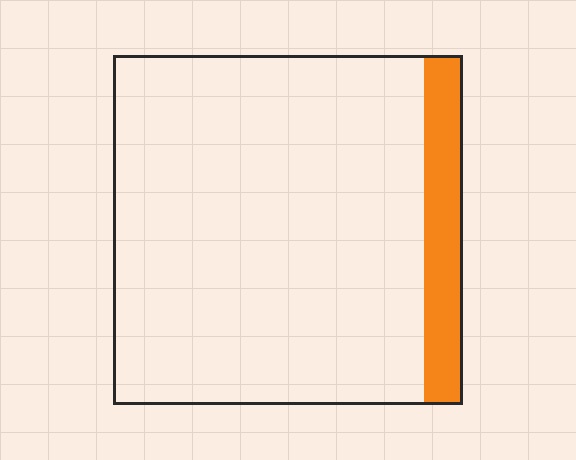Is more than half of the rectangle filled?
No.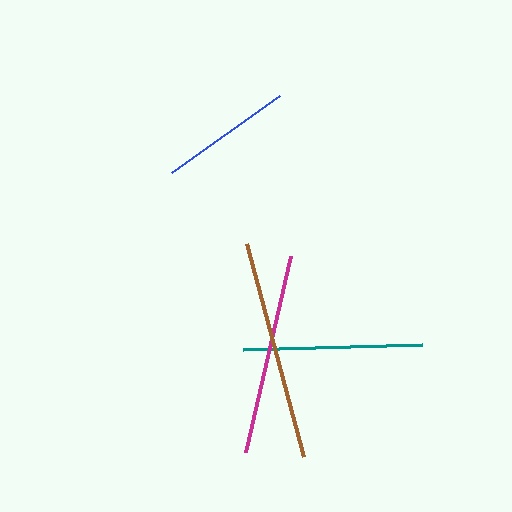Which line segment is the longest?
The brown line is the longest at approximately 220 pixels.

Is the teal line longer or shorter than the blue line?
The teal line is longer than the blue line.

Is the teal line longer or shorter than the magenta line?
The magenta line is longer than the teal line.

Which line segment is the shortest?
The blue line is the shortest at approximately 133 pixels.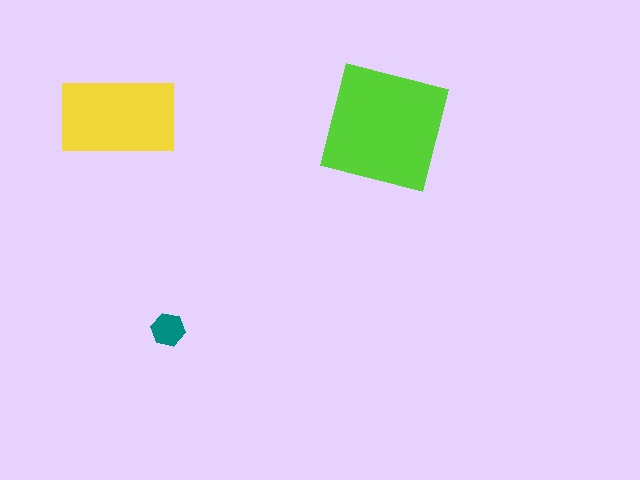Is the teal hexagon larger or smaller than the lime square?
Smaller.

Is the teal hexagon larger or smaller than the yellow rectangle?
Smaller.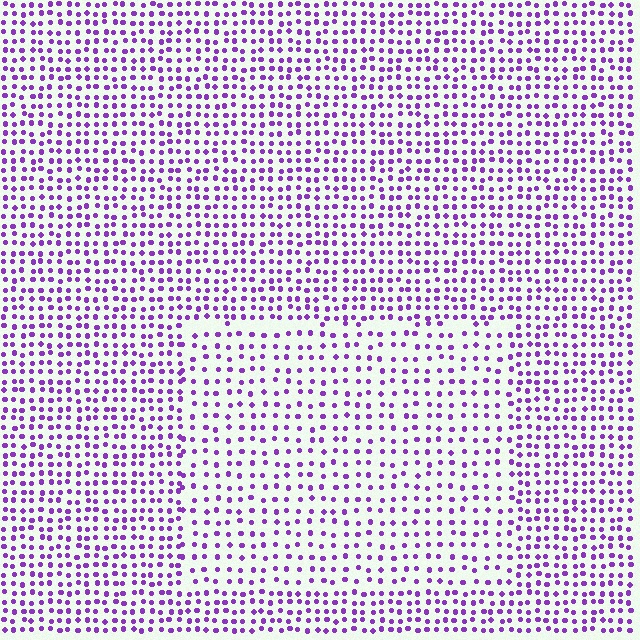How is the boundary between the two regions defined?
The boundary is defined by a change in element density (approximately 1.6x ratio). All elements are the same color, size, and shape.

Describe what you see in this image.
The image contains small purple elements arranged at two different densities. A rectangle-shaped region is visible where the elements are less densely packed than the surrounding area.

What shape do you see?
I see a rectangle.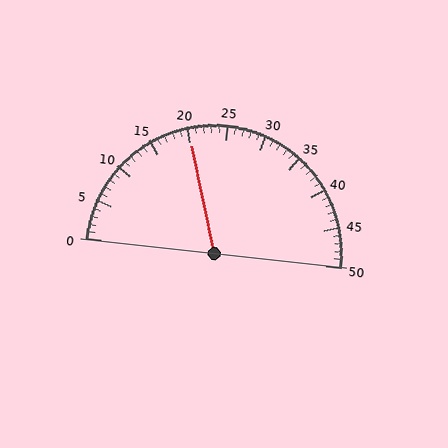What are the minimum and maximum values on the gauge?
The gauge ranges from 0 to 50.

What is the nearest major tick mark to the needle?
The nearest major tick mark is 20.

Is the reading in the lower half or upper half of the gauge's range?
The reading is in the lower half of the range (0 to 50).